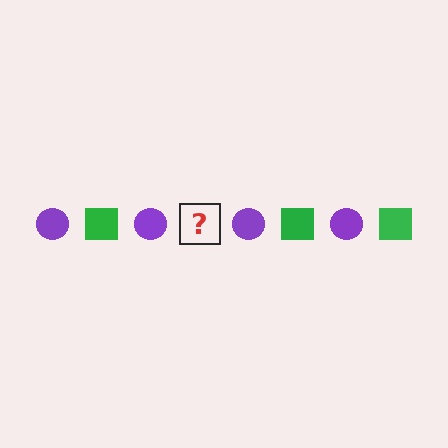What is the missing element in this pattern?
The missing element is a green square.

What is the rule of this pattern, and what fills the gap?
The rule is that the pattern alternates between purple circle and green square. The gap should be filled with a green square.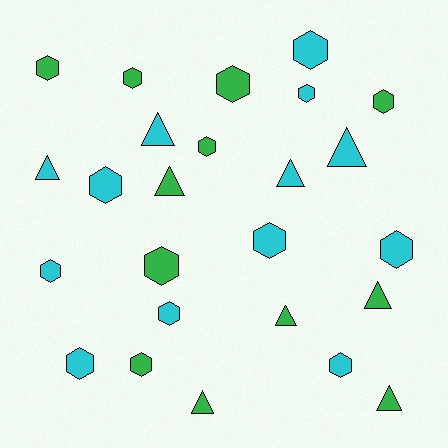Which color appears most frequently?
Cyan, with 13 objects.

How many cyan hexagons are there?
There are 9 cyan hexagons.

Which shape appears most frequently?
Hexagon, with 16 objects.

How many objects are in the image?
There are 25 objects.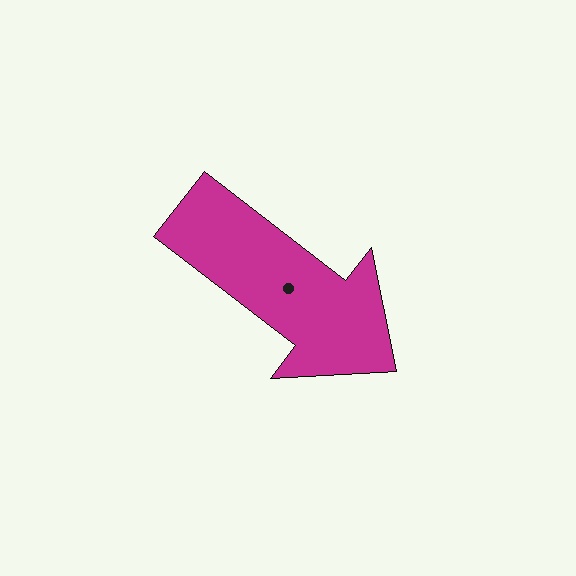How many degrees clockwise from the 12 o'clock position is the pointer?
Approximately 128 degrees.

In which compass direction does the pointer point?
Southeast.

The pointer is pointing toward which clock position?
Roughly 4 o'clock.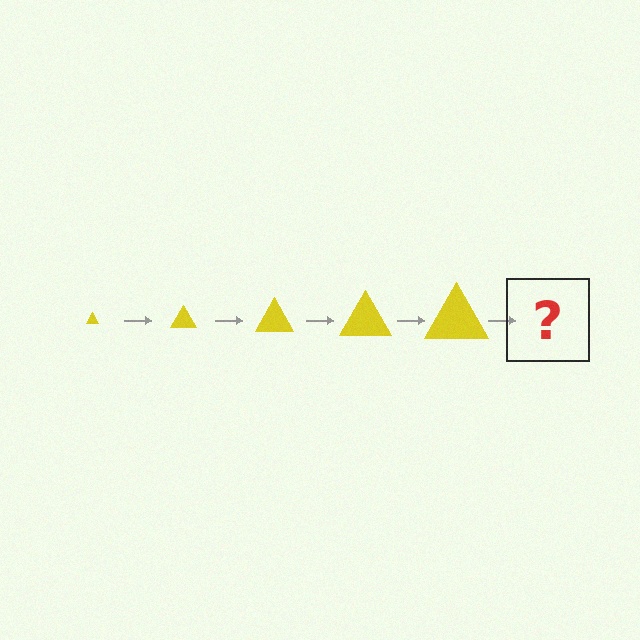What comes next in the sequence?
The next element should be a yellow triangle, larger than the previous one.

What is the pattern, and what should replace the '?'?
The pattern is that the triangle gets progressively larger each step. The '?' should be a yellow triangle, larger than the previous one.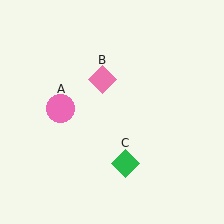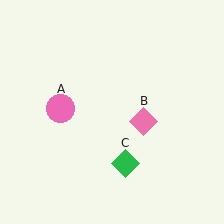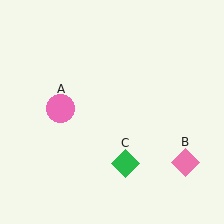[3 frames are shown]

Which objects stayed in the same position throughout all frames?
Pink circle (object A) and green diamond (object C) remained stationary.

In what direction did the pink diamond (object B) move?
The pink diamond (object B) moved down and to the right.